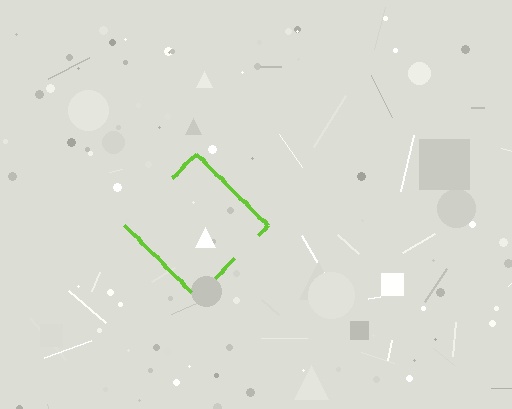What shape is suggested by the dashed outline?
The dashed outline suggests a diamond.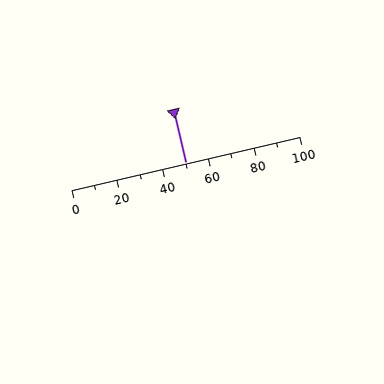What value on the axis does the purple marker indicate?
The marker indicates approximately 50.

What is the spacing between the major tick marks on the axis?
The major ticks are spaced 20 apart.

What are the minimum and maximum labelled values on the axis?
The axis runs from 0 to 100.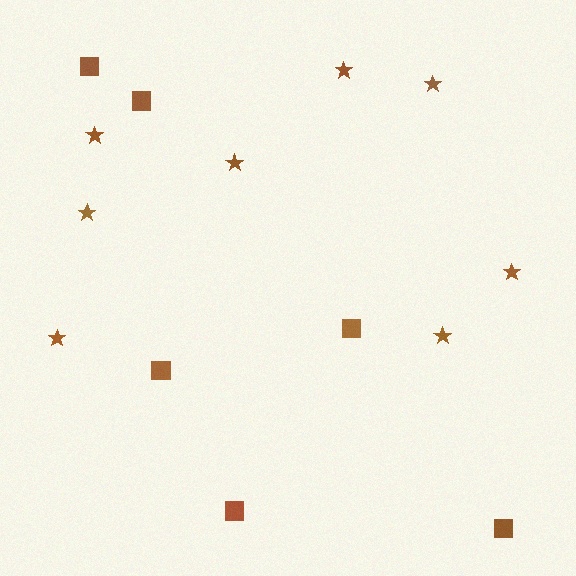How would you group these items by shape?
There are 2 groups: one group of squares (6) and one group of stars (8).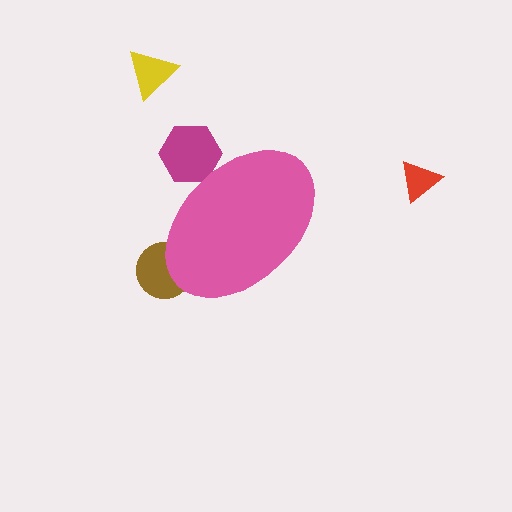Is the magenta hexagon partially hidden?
Yes, the magenta hexagon is partially hidden behind the pink ellipse.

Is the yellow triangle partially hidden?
No, the yellow triangle is fully visible.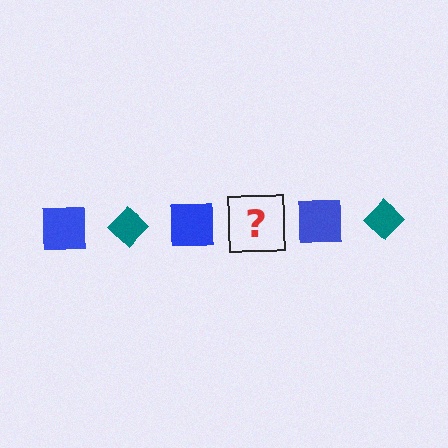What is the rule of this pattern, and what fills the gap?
The rule is that the pattern alternates between blue square and teal diamond. The gap should be filled with a teal diamond.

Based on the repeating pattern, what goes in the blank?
The blank should be a teal diamond.